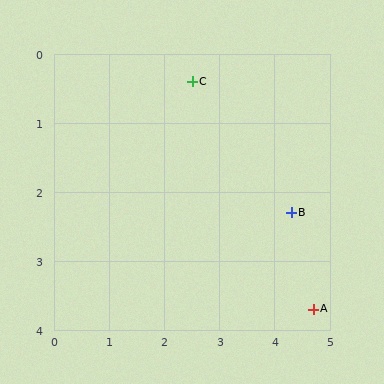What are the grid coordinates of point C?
Point C is at approximately (2.5, 0.4).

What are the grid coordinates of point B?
Point B is at approximately (4.3, 2.3).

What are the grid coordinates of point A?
Point A is at approximately (4.7, 3.7).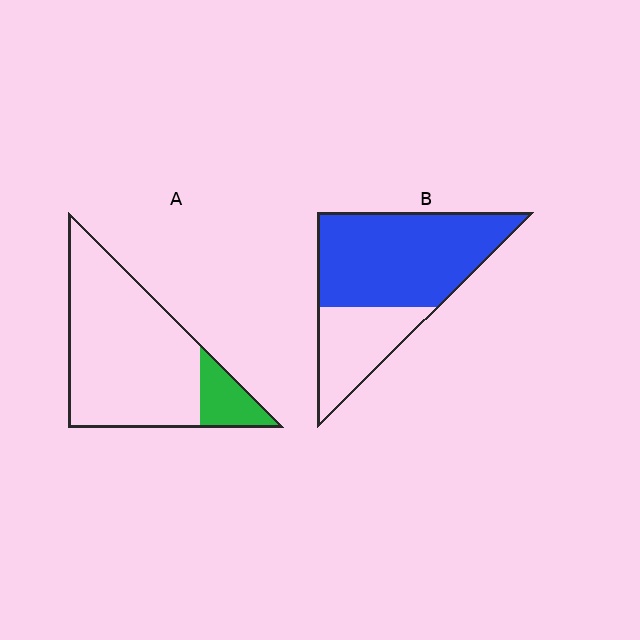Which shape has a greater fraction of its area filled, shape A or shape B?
Shape B.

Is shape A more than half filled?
No.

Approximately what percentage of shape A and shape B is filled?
A is approximately 15% and B is approximately 70%.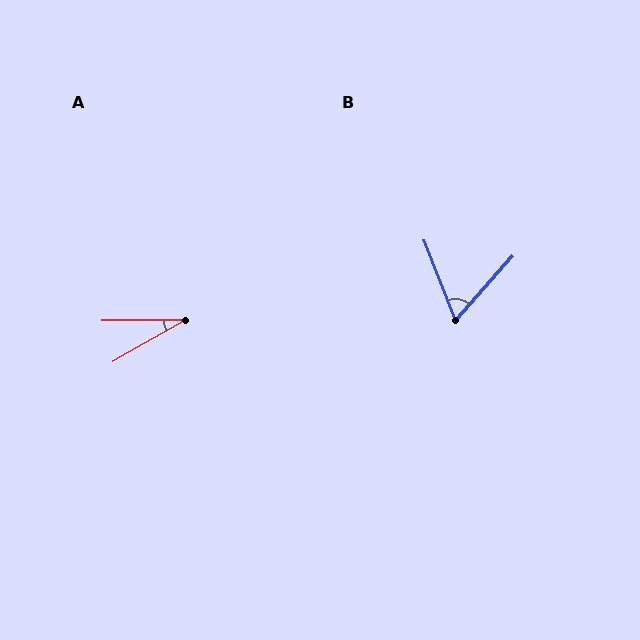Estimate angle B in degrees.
Approximately 63 degrees.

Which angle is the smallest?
A, at approximately 30 degrees.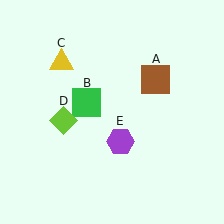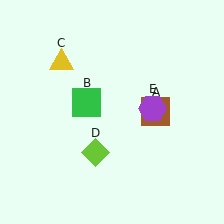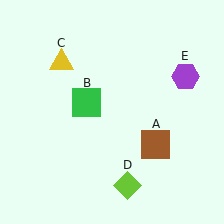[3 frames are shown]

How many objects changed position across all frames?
3 objects changed position: brown square (object A), lime diamond (object D), purple hexagon (object E).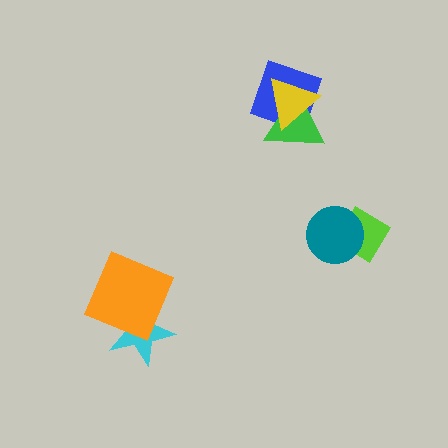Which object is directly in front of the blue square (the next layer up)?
The green triangle is directly in front of the blue square.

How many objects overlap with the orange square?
1 object overlaps with the orange square.